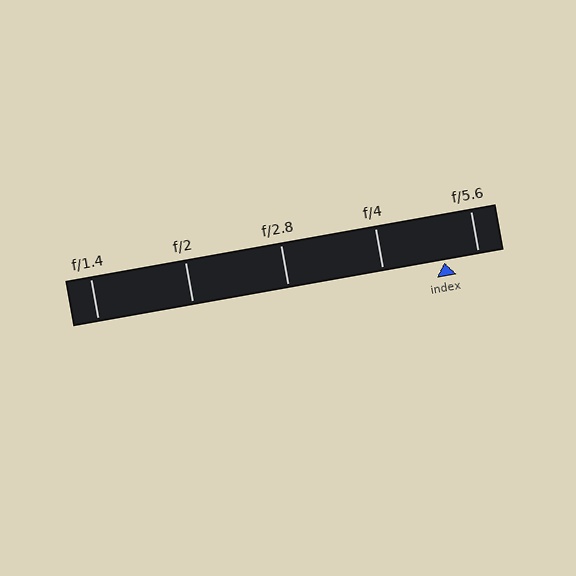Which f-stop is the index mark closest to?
The index mark is closest to f/5.6.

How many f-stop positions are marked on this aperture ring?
There are 5 f-stop positions marked.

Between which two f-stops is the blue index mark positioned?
The index mark is between f/4 and f/5.6.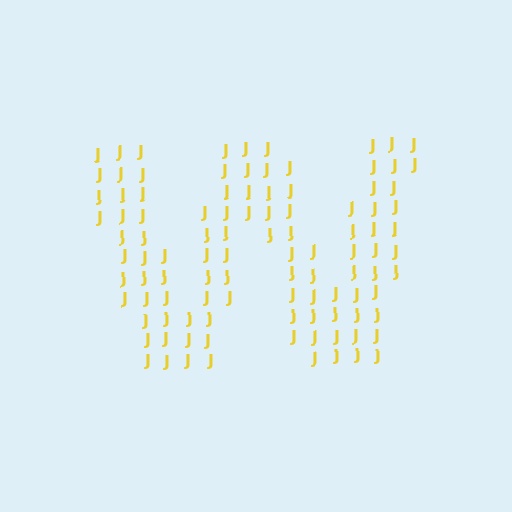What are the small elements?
The small elements are letter J's.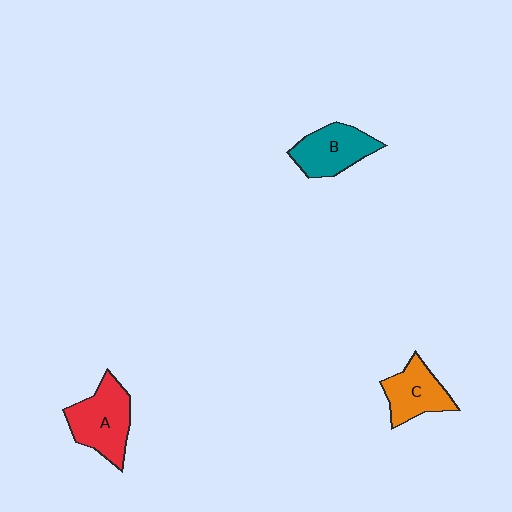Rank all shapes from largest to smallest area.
From largest to smallest: A (red), B (teal), C (orange).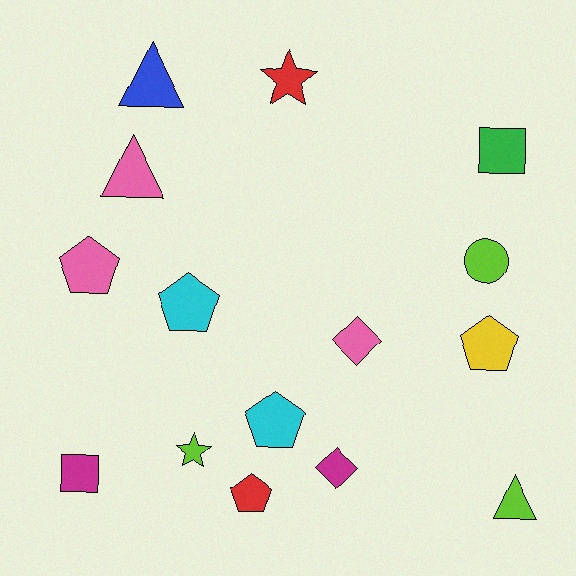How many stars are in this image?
There are 2 stars.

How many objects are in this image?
There are 15 objects.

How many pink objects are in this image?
There are 3 pink objects.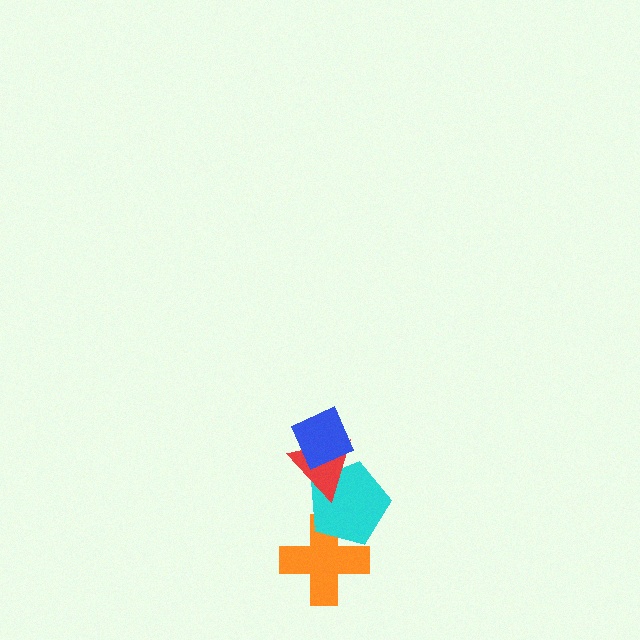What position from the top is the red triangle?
The red triangle is 2nd from the top.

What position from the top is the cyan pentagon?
The cyan pentagon is 3rd from the top.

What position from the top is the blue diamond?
The blue diamond is 1st from the top.